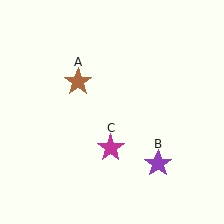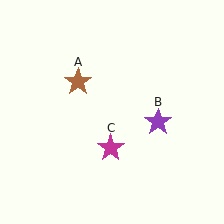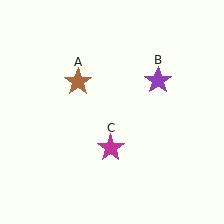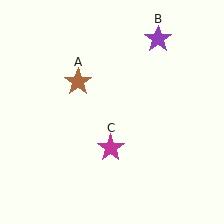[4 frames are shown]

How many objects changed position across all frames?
1 object changed position: purple star (object B).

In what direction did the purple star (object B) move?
The purple star (object B) moved up.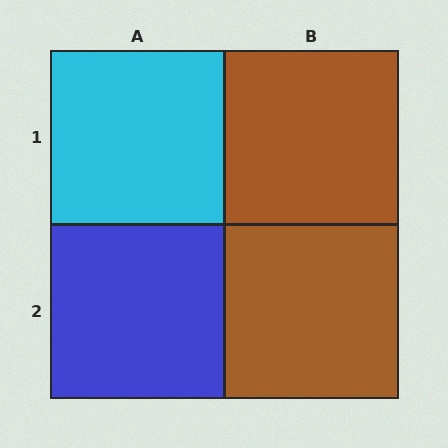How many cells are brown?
2 cells are brown.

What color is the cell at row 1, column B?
Brown.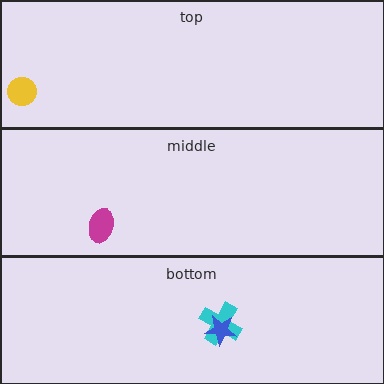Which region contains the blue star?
The bottom region.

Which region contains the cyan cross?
The bottom region.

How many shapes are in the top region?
1.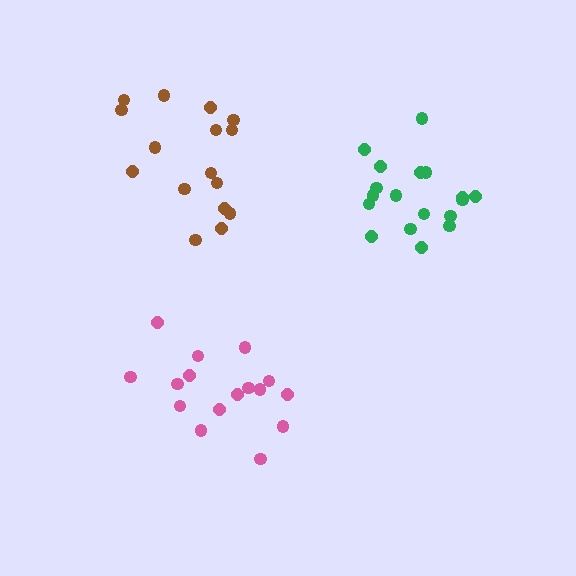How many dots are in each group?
Group 1: 16 dots, Group 2: 16 dots, Group 3: 18 dots (50 total).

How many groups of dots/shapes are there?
There are 3 groups.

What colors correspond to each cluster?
The clusters are colored: pink, brown, green.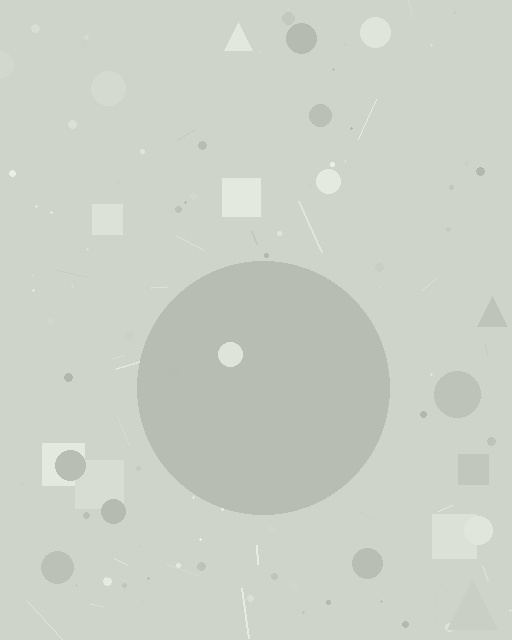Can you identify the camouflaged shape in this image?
The camouflaged shape is a circle.